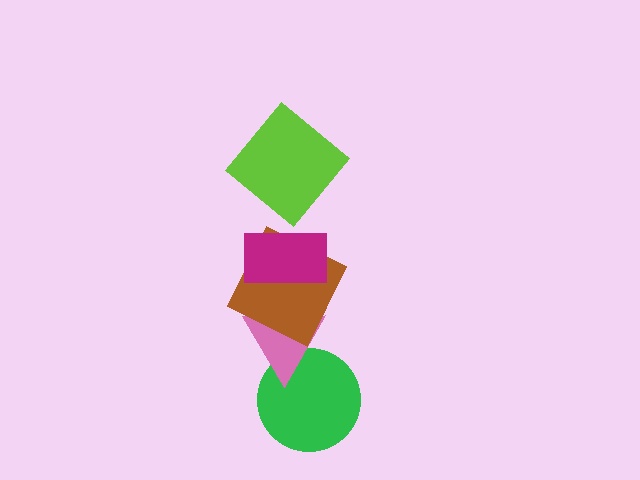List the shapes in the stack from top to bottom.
From top to bottom: the lime diamond, the magenta rectangle, the brown square, the pink triangle, the green circle.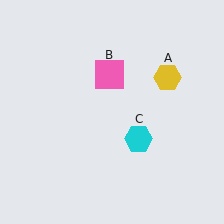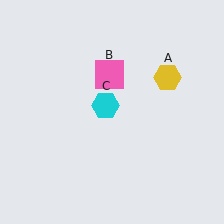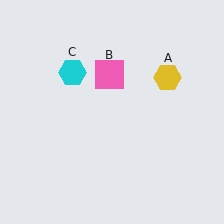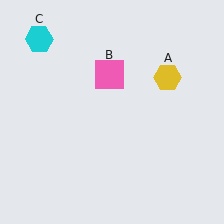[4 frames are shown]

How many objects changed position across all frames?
1 object changed position: cyan hexagon (object C).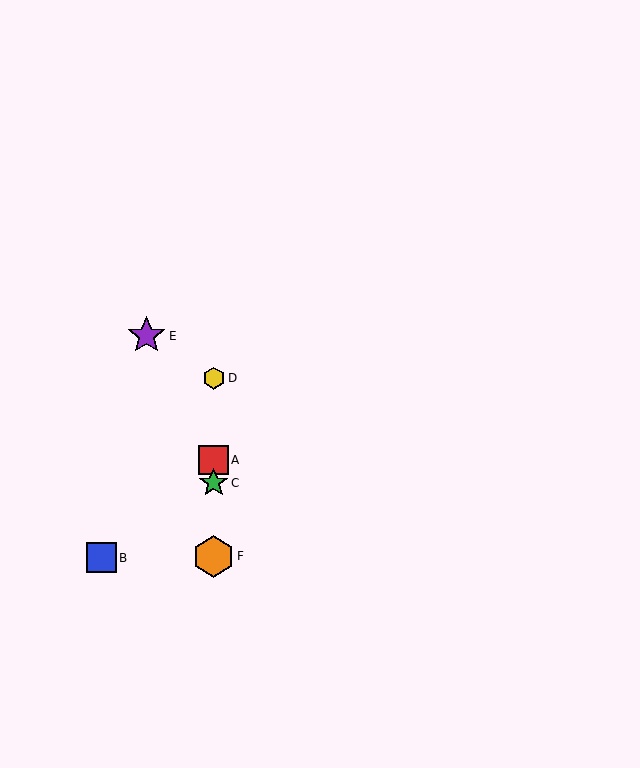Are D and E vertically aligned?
No, D is at x≈214 and E is at x≈147.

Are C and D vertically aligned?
Yes, both are at x≈214.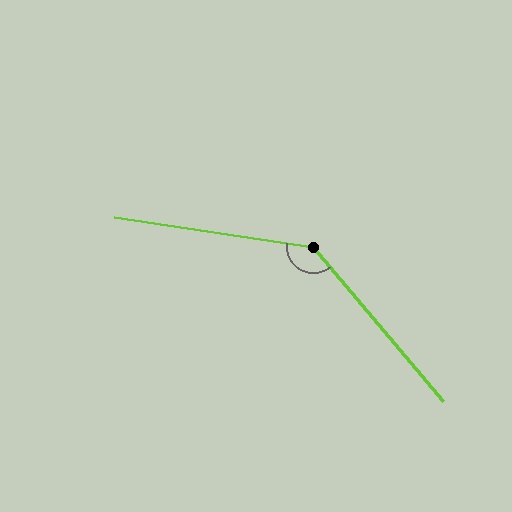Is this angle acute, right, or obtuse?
It is obtuse.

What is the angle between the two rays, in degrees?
Approximately 138 degrees.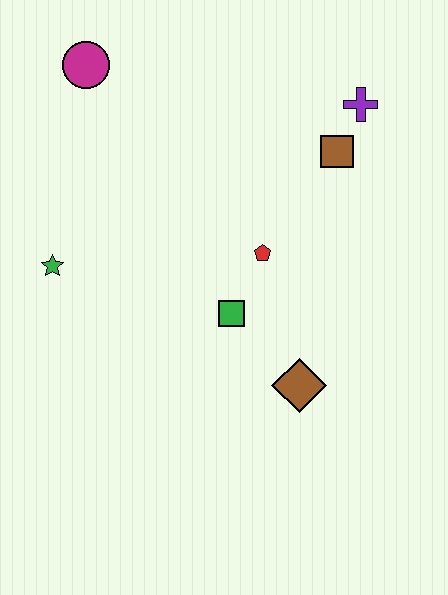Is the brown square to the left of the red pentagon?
No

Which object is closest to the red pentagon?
The green square is closest to the red pentagon.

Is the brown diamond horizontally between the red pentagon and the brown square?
Yes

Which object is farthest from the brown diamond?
The magenta circle is farthest from the brown diamond.